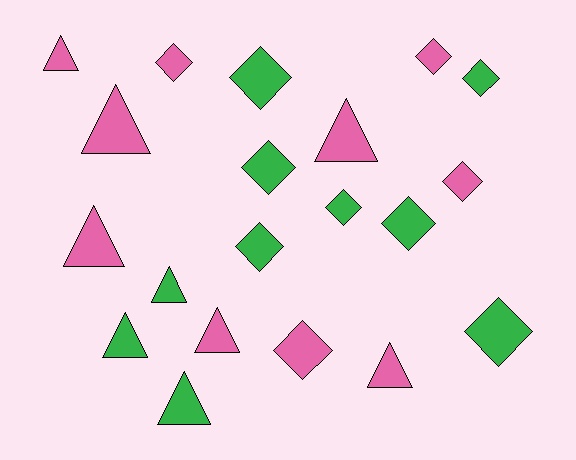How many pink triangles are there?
There are 6 pink triangles.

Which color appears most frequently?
Pink, with 10 objects.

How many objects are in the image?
There are 20 objects.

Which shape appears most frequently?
Diamond, with 11 objects.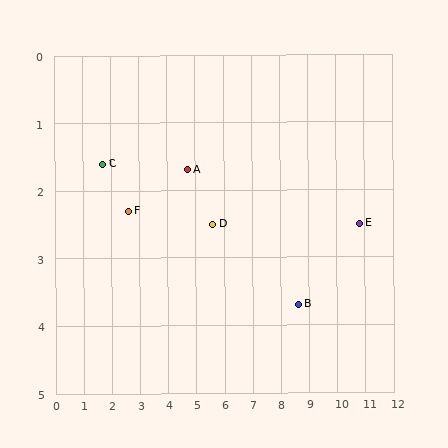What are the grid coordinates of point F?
Point F is at approximately (2.6, 2.3).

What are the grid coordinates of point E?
Point E is at approximately (10.8, 2.5).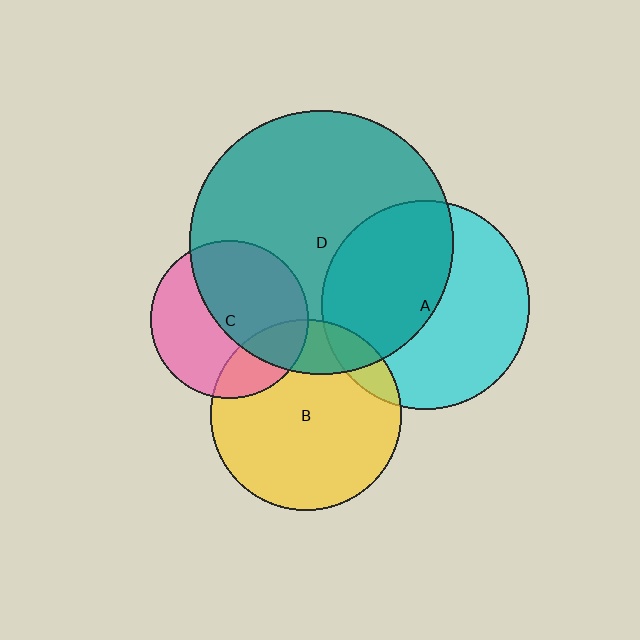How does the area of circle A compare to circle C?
Approximately 1.7 times.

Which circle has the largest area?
Circle D (teal).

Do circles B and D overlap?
Yes.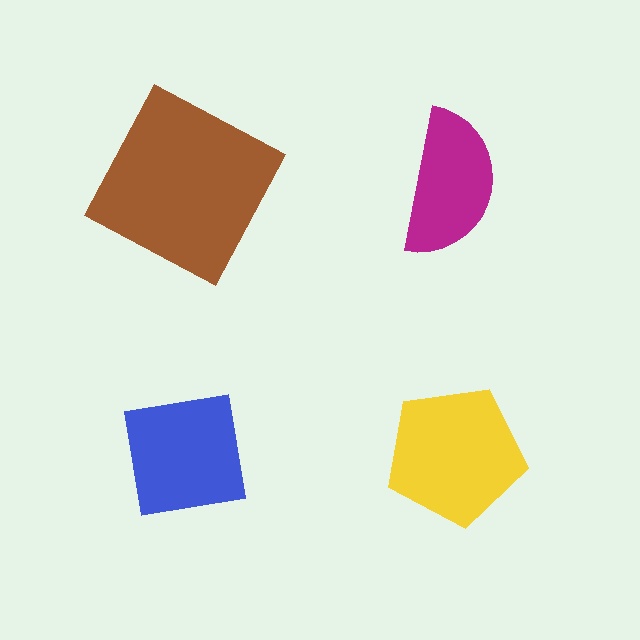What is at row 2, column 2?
A yellow pentagon.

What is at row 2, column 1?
A blue square.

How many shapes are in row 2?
2 shapes.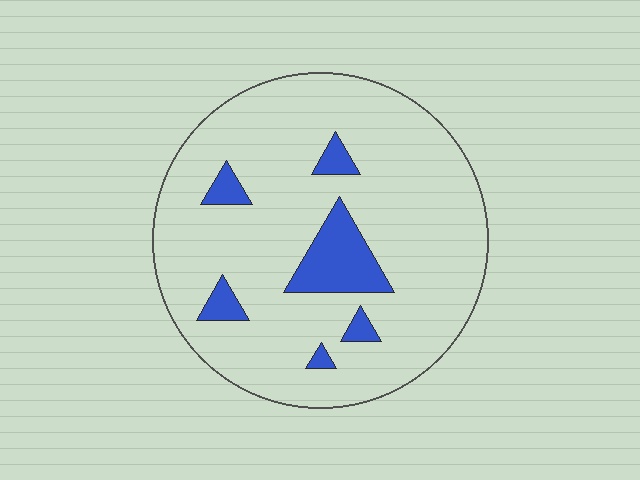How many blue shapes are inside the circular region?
6.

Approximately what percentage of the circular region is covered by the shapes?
Approximately 10%.